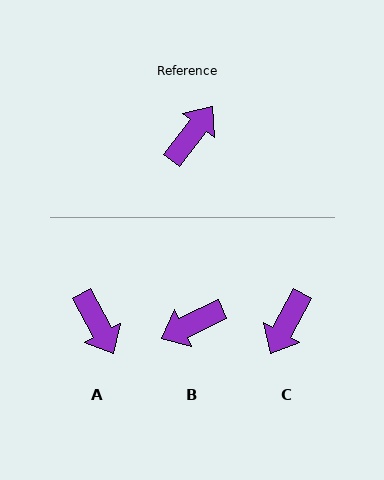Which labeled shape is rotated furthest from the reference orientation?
C, about 171 degrees away.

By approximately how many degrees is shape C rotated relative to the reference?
Approximately 171 degrees clockwise.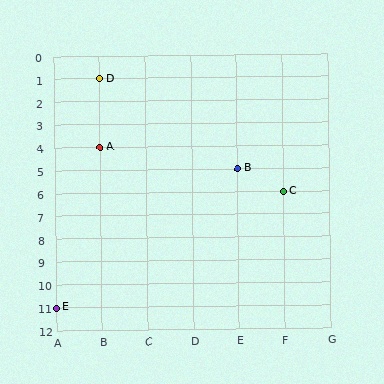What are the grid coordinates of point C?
Point C is at grid coordinates (F, 6).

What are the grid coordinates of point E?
Point E is at grid coordinates (A, 11).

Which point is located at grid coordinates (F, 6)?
Point C is at (F, 6).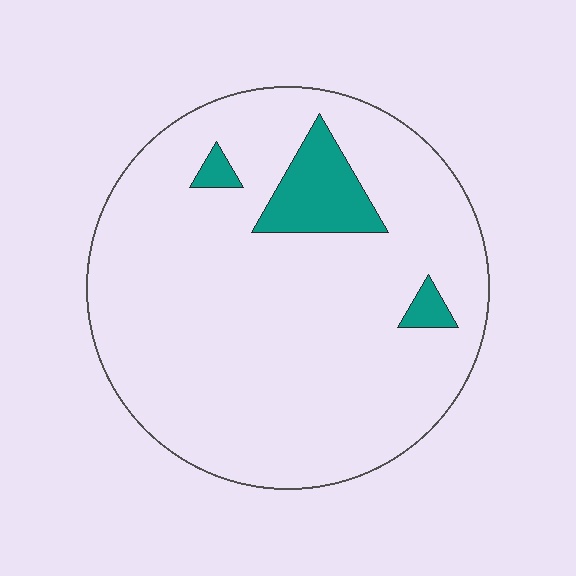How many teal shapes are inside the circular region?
3.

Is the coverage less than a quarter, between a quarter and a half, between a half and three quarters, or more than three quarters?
Less than a quarter.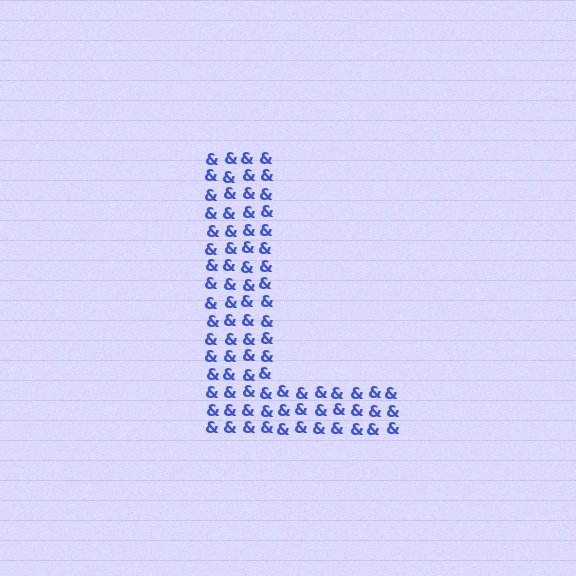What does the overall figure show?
The overall figure shows the letter L.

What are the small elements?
The small elements are ampersands.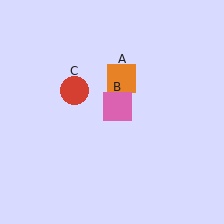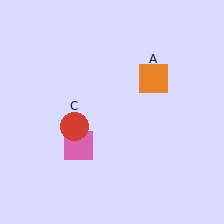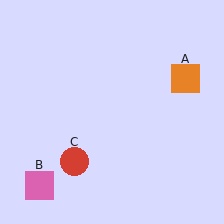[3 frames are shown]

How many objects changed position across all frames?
3 objects changed position: orange square (object A), pink square (object B), red circle (object C).